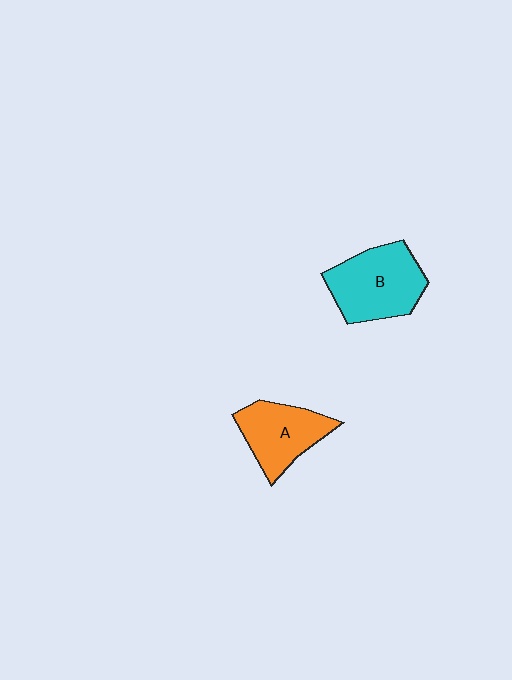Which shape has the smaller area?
Shape A (orange).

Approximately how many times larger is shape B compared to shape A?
Approximately 1.2 times.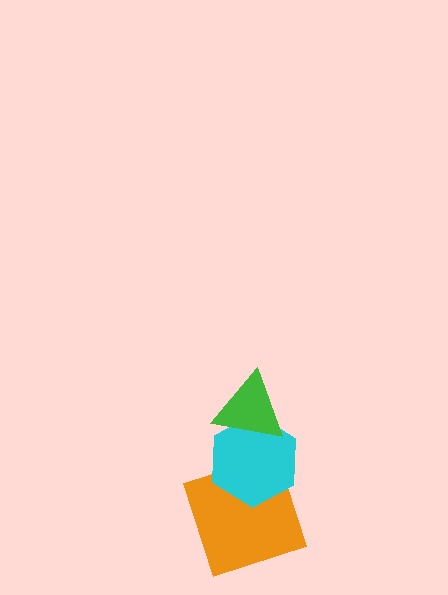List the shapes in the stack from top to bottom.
From top to bottom: the green triangle, the cyan hexagon, the orange square.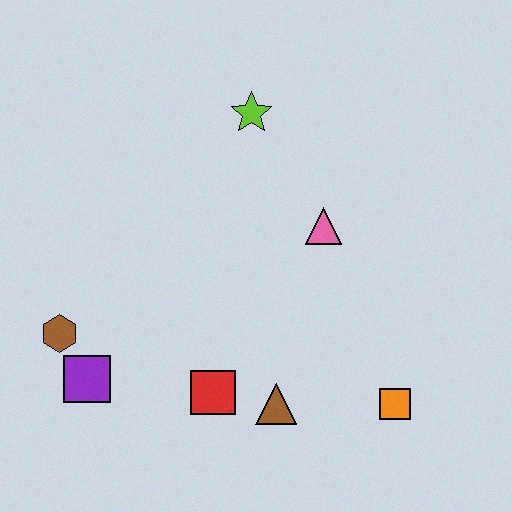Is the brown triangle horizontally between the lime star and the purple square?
No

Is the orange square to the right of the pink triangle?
Yes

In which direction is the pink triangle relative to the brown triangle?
The pink triangle is above the brown triangle.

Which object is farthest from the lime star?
The orange square is farthest from the lime star.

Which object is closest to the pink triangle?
The lime star is closest to the pink triangle.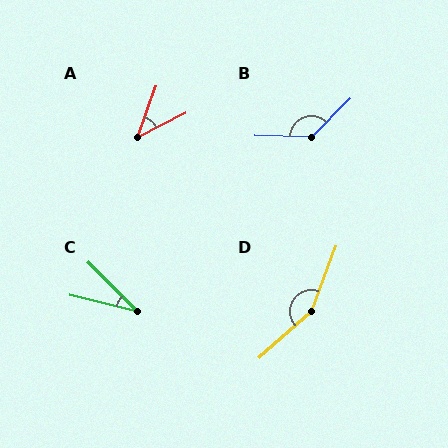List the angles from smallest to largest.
C (31°), A (43°), B (133°), D (152°).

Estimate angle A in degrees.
Approximately 43 degrees.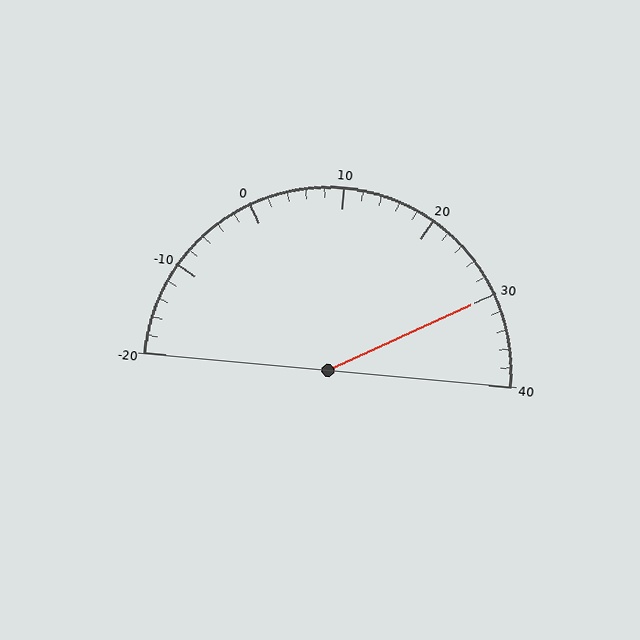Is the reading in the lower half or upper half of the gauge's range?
The reading is in the upper half of the range (-20 to 40).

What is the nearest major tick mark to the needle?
The nearest major tick mark is 30.